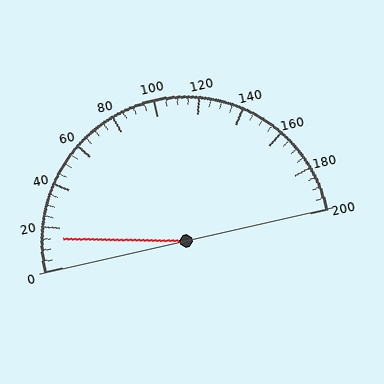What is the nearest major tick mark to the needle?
The nearest major tick mark is 20.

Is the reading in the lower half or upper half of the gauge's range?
The reading is in the lower half of the range (0 to 200).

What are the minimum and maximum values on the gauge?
The gauge ranges from 0 to 200.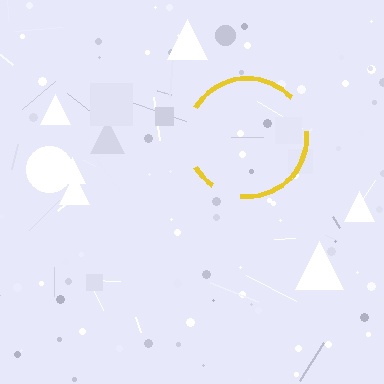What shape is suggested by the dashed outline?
The dashed outline suggests a circle.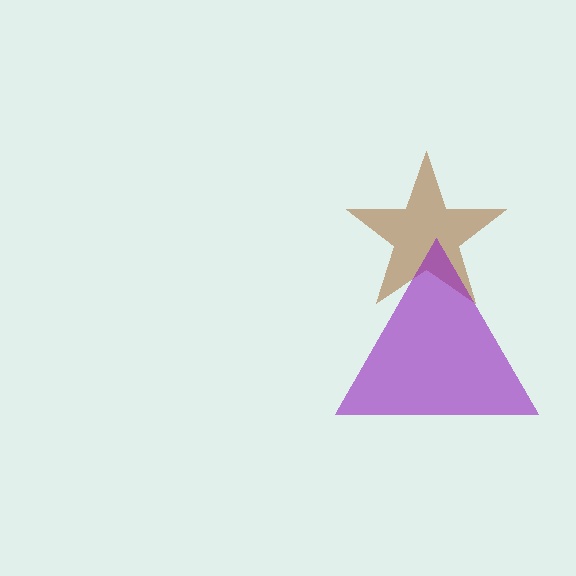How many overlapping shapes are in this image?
There are 2 overlapping shapes in the image.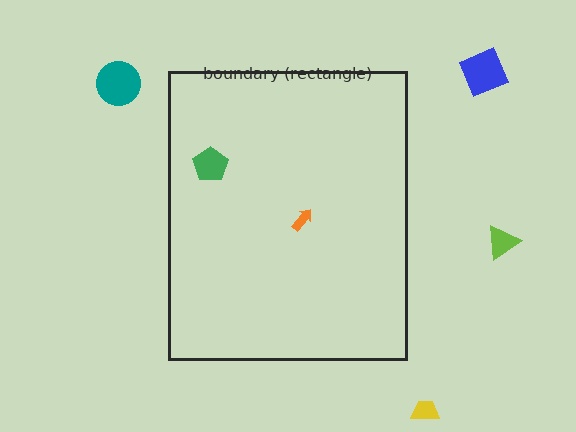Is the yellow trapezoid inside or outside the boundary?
Outside.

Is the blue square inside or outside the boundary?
Outside.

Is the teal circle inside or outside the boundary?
Outside.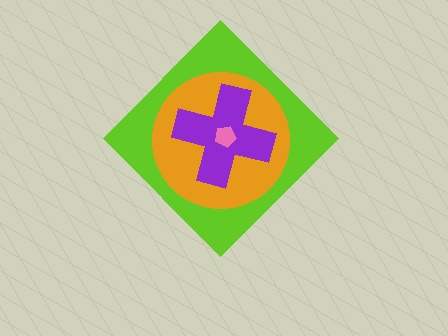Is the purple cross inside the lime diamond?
Yes.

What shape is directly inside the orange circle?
The purple cross.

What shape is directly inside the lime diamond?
The orange circle.